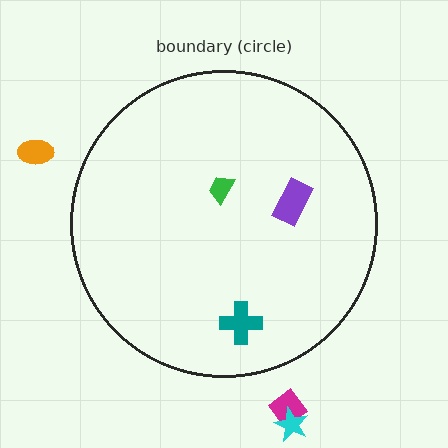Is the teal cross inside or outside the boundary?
Inside.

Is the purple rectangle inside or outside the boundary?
Inside.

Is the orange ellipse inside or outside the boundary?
Outside.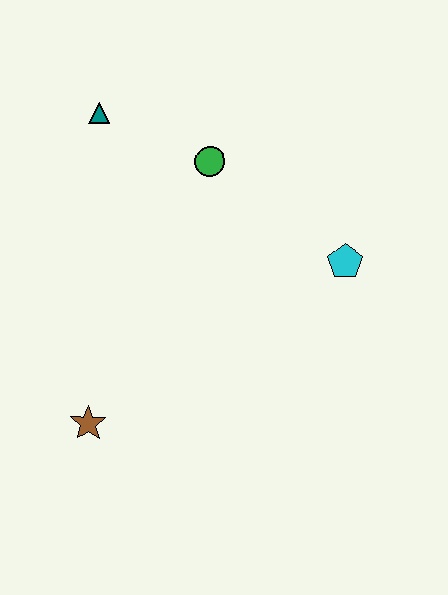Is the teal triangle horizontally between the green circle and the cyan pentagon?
No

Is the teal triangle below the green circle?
No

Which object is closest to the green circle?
The teal triangle is closest to the green circle.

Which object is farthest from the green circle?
The brown star is farthest from the green circle.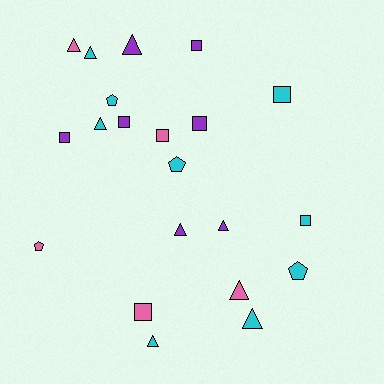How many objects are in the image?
There are 21 objects.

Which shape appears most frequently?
Triangle, with 9 objects.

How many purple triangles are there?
There are 3 purple triangles.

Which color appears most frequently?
Cyan, with 9 objects.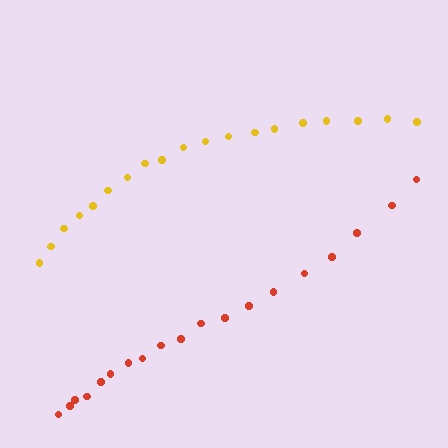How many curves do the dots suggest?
There are 2 distinct paths.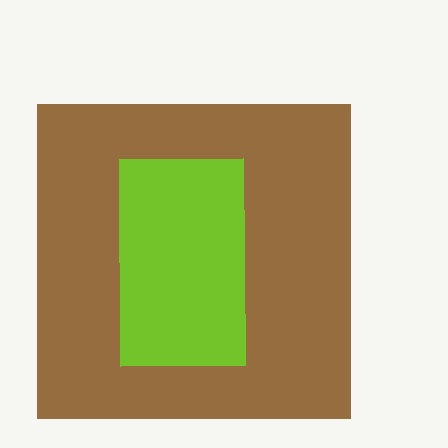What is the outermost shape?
The brown square.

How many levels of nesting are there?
2.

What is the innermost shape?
The lime rectangle.